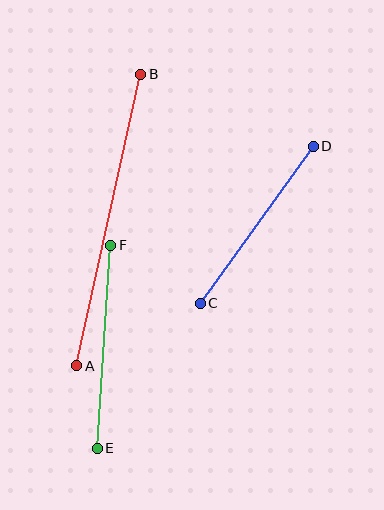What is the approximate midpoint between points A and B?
The midpoint is at approximately (109, 220) pixels.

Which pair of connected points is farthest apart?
Points A and B are farthest apart.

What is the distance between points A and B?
The distance is approximately 298 pixels.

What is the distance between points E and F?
The distance is approximately 203 pixels.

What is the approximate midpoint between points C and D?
The midpoint is at approximately (257, 225) pixels.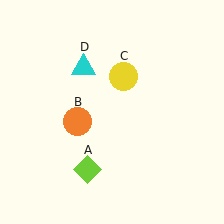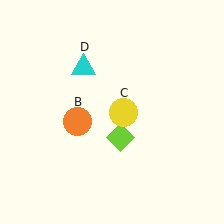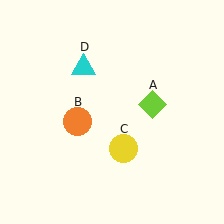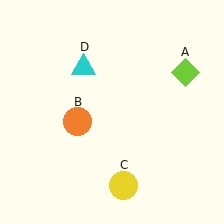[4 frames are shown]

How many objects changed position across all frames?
2 objects changed position: lime diamond (object A), yellow circle (object C).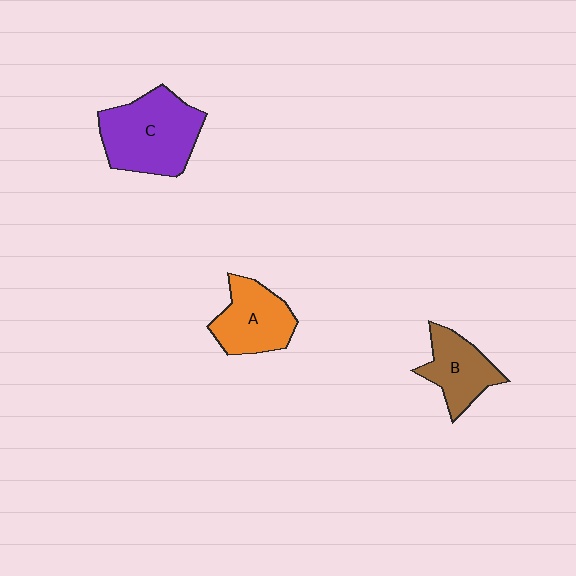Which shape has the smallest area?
Shape B (brown).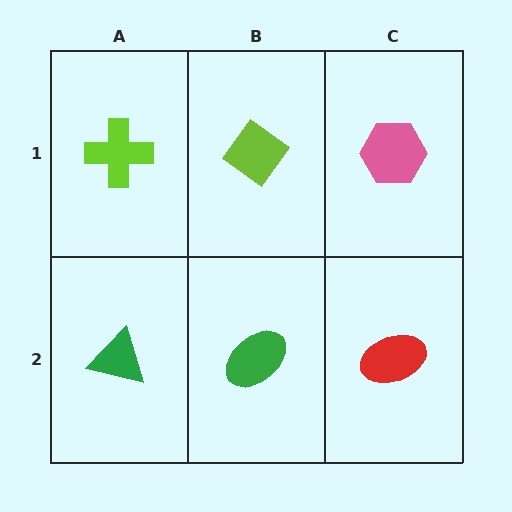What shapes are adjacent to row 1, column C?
A red ellipse (row 2, column C), a lime diamond (row 1, column B).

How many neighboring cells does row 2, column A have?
2.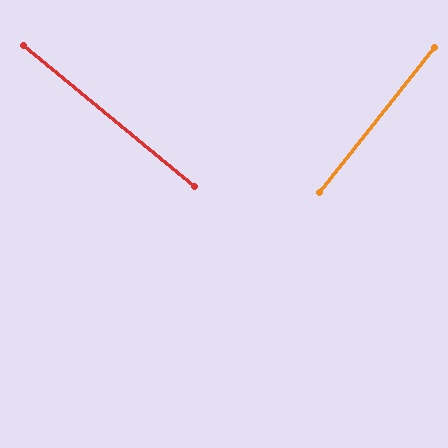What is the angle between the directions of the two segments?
Approximately 88 degrees.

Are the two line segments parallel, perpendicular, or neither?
Perpendicular — they meet at approximately 88°.